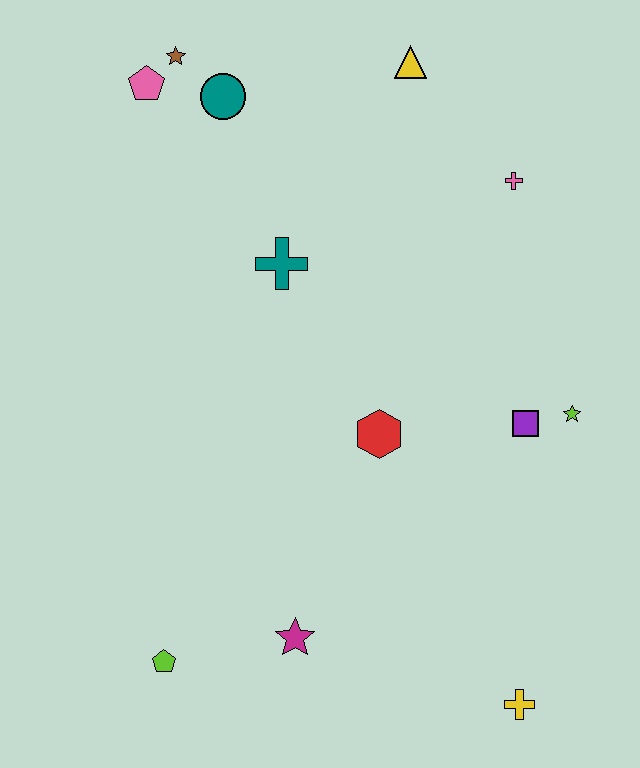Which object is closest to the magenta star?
The lime pentagon is closest to the magenta star.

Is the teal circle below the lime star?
No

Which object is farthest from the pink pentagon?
The yellow cross is farthest from the pink pentagon.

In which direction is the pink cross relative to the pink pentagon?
The pink cross is to the right of the pink pentagon.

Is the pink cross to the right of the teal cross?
Yes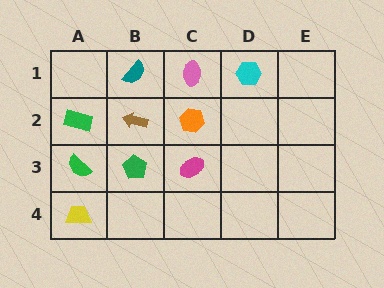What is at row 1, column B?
A teal semicircle.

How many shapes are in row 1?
3 shapes.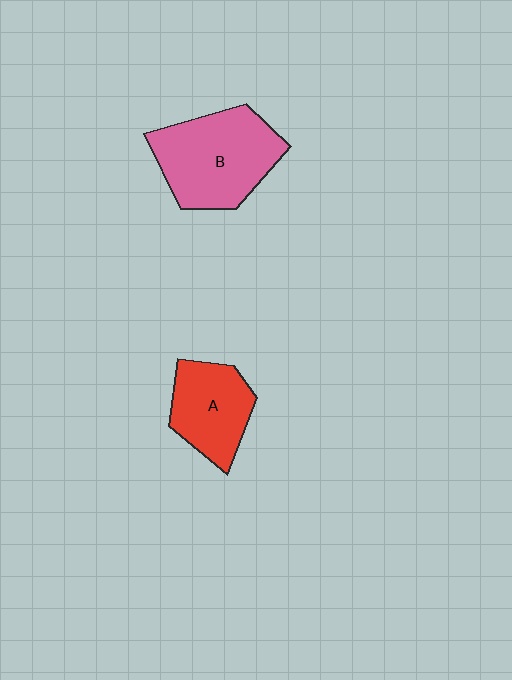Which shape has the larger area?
Shape B (pink).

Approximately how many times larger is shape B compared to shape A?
Approximately 1.5 times.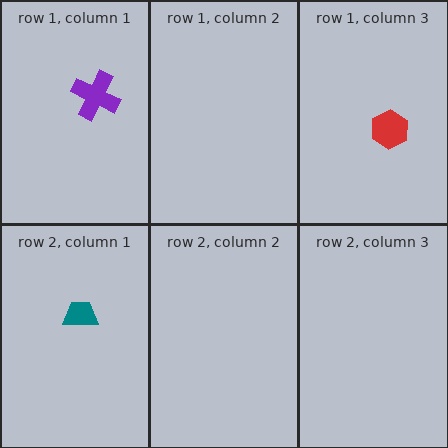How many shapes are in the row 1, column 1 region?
1.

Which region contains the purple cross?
The row 1, column 1 region.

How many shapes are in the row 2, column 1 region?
1.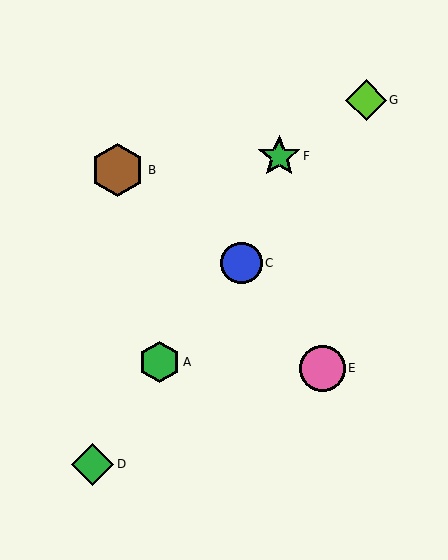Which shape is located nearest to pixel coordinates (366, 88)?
The lime diamond (labeled G) at (366, 100) is nearest to that location.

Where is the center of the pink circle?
The center of the pink circle is at (323, 368).